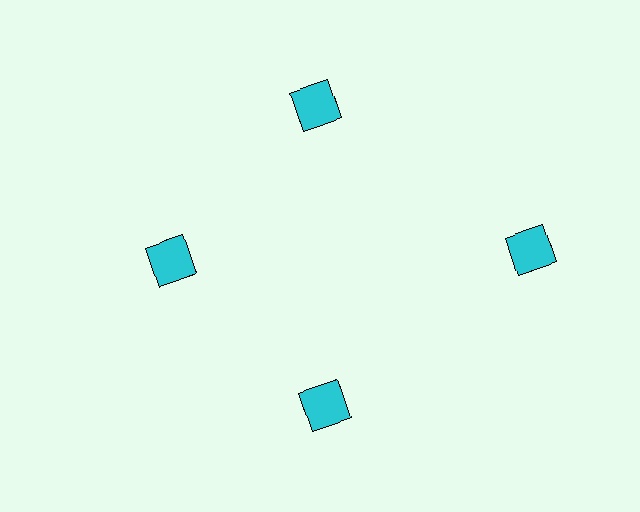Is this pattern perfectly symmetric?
No. The 4 cyan squares are arranged in a ring, but one element near the 3 o'clock position is pushed outward from the center, breaking the 4-fold rotational symmetry.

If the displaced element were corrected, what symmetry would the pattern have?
It would have 4-fold rotational symmetry — the pattern would map onto itself every 90 degrees.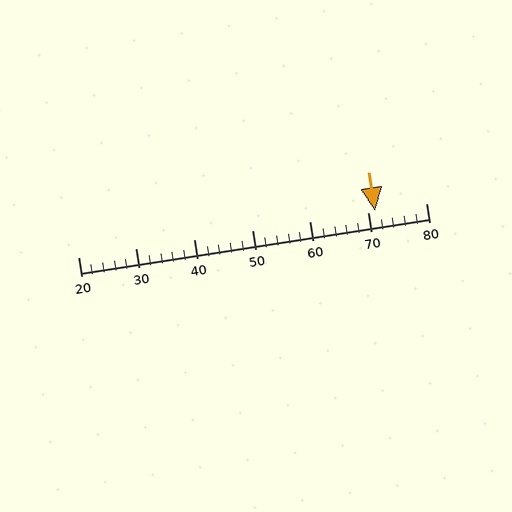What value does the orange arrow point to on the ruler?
The orange arrow points to approximately 71.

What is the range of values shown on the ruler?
The ruler shows values from 20 to 80.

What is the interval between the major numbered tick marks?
The major tick marks are spaced 10 units apart.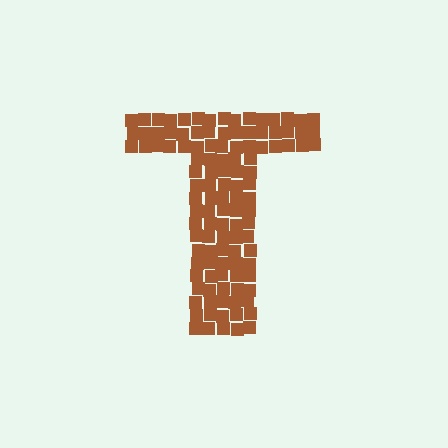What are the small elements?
The small elements are squares.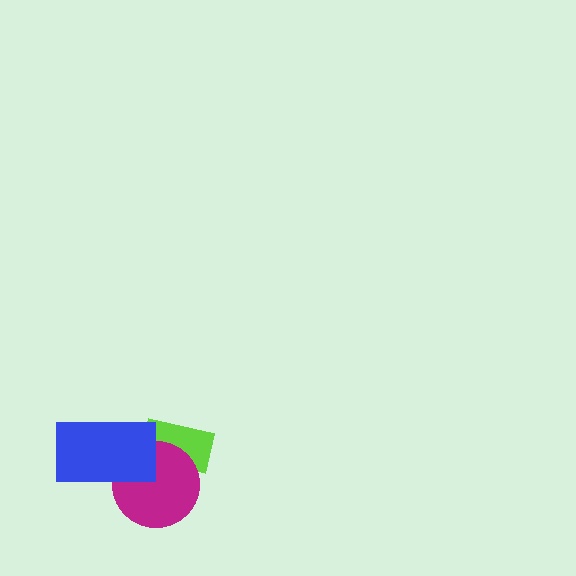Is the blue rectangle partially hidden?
No, no other shape covers it.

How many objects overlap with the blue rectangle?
2 objects overlap with the blue rectangle.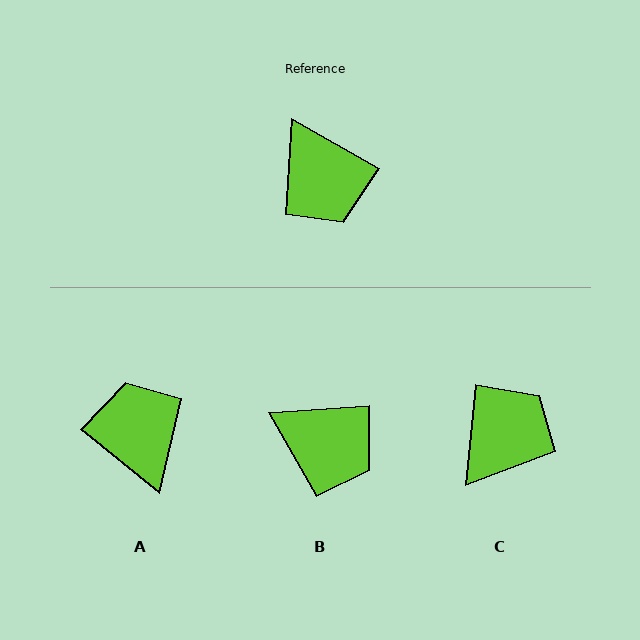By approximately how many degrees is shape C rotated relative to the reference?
Approximately 114 degrees counter-clockwise.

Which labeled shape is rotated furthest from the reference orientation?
A, about 171 degrees away.